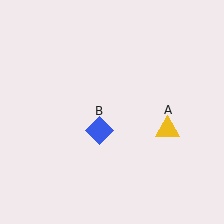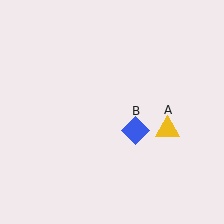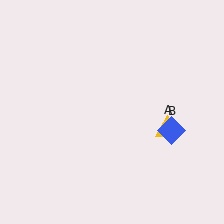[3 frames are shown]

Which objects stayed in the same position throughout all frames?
Yellow triangle (object A) remained stationary.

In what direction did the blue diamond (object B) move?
The blue diamond (object B) moved right.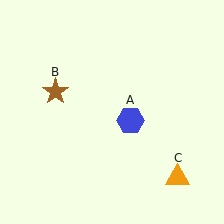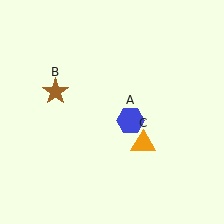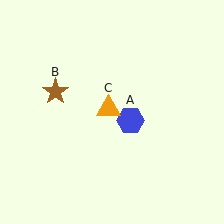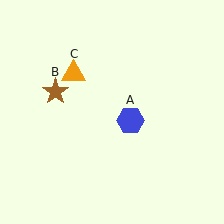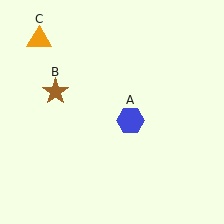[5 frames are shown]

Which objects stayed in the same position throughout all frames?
Blue hexagon (object A) and brown star (object B) remained stationary.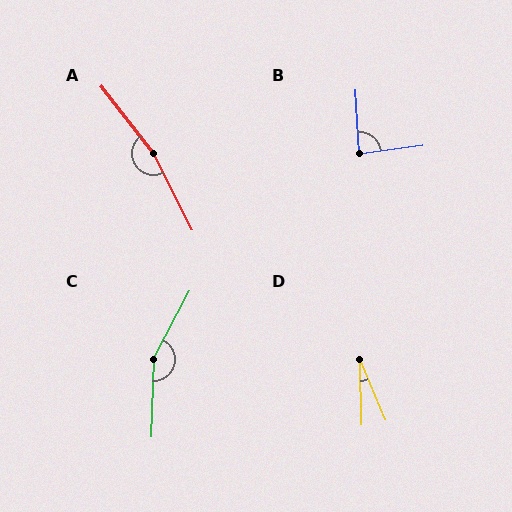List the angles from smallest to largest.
D (21°), B (86°), C (154°), A (169°).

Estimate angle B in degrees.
Approximately 86 degrees.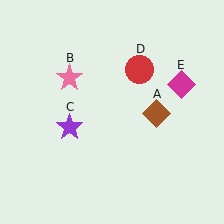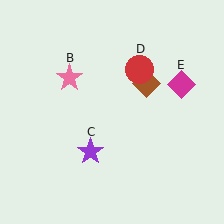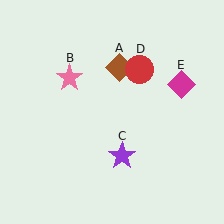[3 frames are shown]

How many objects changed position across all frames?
2 objects changed position: brown diamond (object A), purple star (object C).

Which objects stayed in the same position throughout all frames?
Pink star (object B) and red circle (object D) and magenta diamond (object E) remained stationary.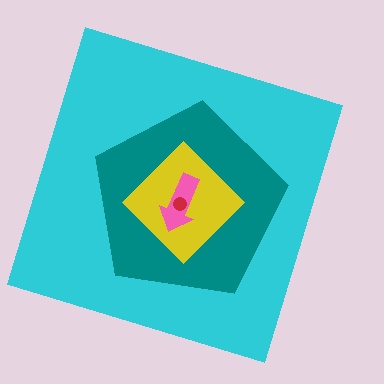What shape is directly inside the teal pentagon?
The yellow diamond.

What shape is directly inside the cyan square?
The teal pentagon.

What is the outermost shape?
The cyan square.